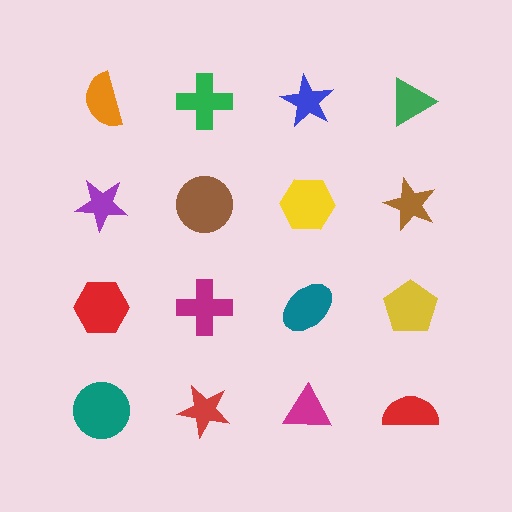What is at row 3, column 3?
A teal ellipse.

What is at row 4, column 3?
A magenta triangle.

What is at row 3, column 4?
A yellow pentagon.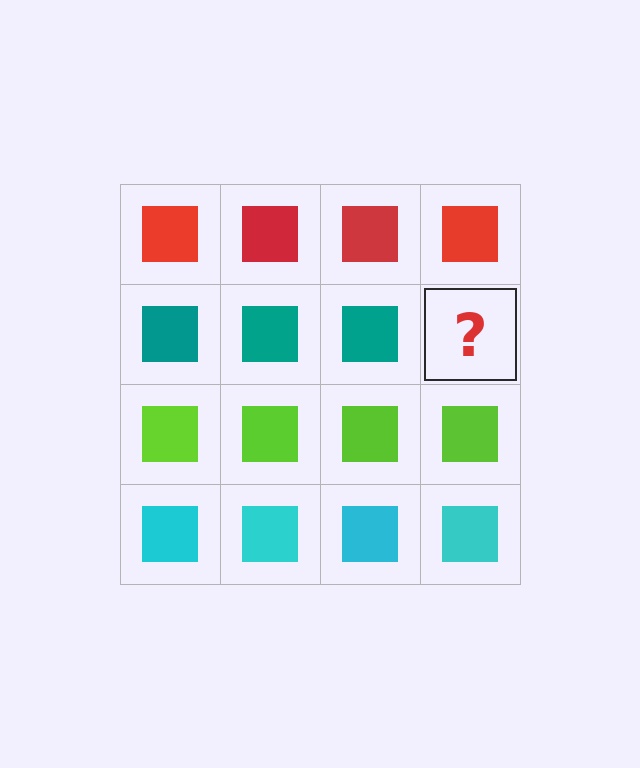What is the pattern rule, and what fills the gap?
The rule is that each row has a consistent color. The gap should be filled with a teal square.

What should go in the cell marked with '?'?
The missing cell should contain a teal square.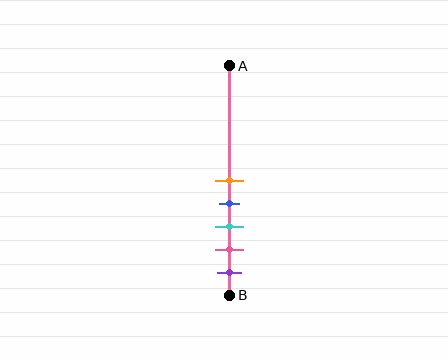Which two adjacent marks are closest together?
The orange and blue marks are the closest adjacent pair.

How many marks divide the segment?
There are 5 marks dividing the segment.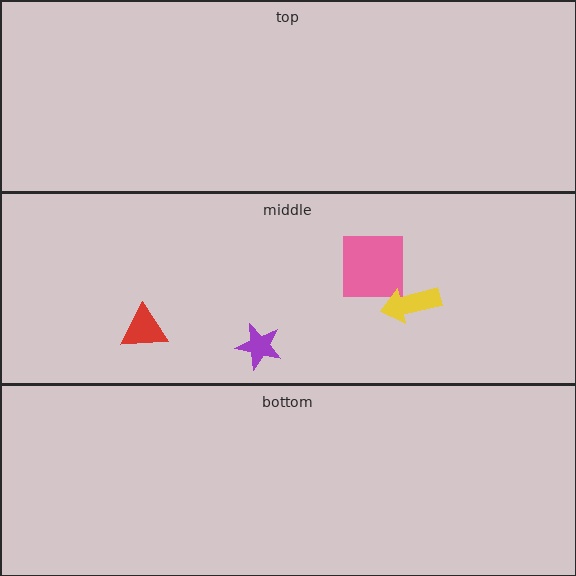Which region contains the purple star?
The middle region.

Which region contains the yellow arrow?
The middle region.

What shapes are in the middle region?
The pink square, the purple star, the yellow arrow, the red triangle.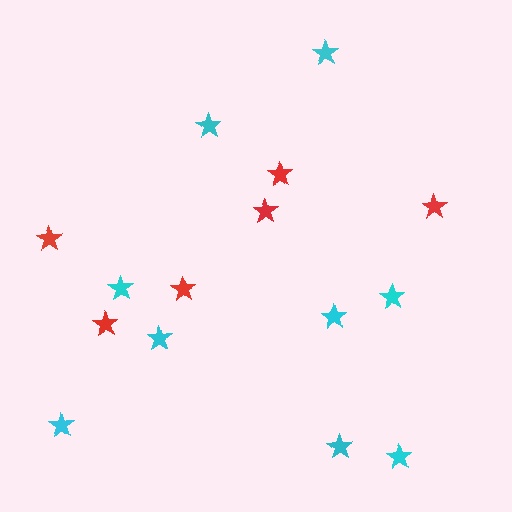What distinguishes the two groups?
There are 2 groups: one group of cyan stars (9) and one group of red stars (6).